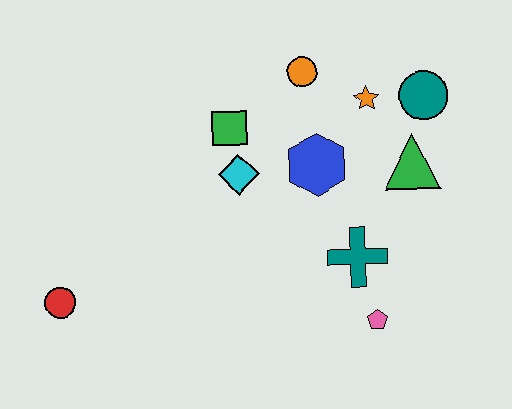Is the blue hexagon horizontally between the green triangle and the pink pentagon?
No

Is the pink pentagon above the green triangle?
No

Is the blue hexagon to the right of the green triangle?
No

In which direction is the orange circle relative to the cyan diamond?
The orange circle is above the cyan diamond.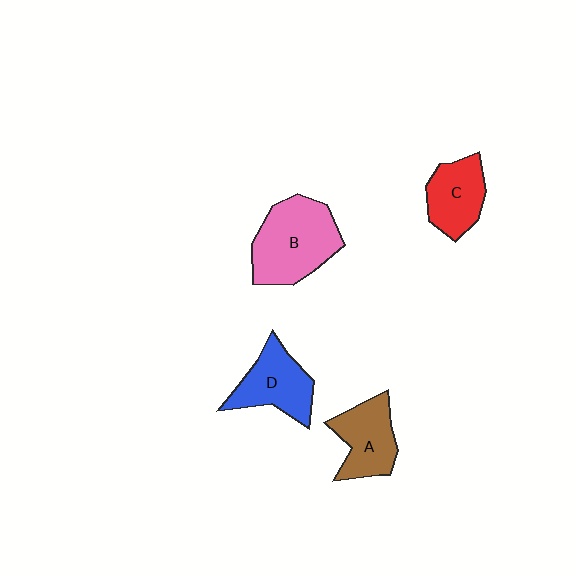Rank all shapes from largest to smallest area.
From largest to smallest: B (pink), D (blue), A (brown), C (red).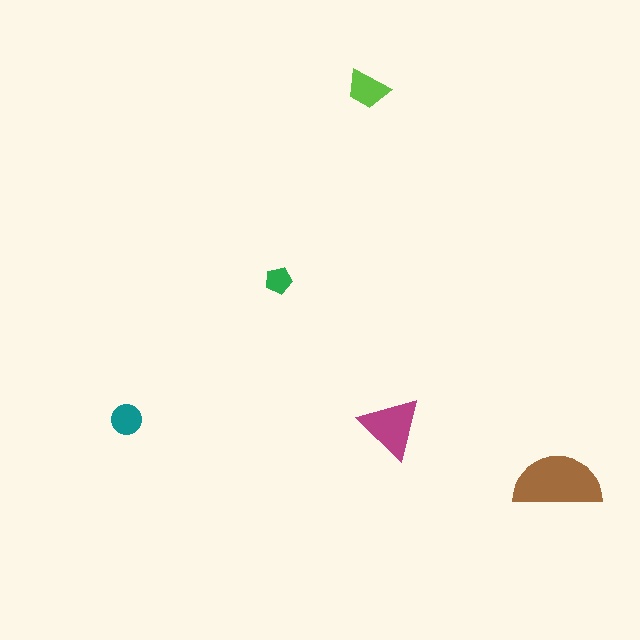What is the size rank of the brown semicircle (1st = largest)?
1st.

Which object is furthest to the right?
The brown semicircle is rightmost.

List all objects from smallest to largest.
The green pentagon, the teal circle, the lime trapezoid, the magenta triangle, the brown semicircle.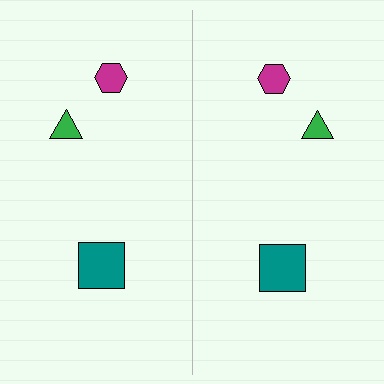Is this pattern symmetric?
Yes, this pattern has bilateral (reflection) symmetry.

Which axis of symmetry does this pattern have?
The pattern has a vertical axis of symmetry running through the center of the image.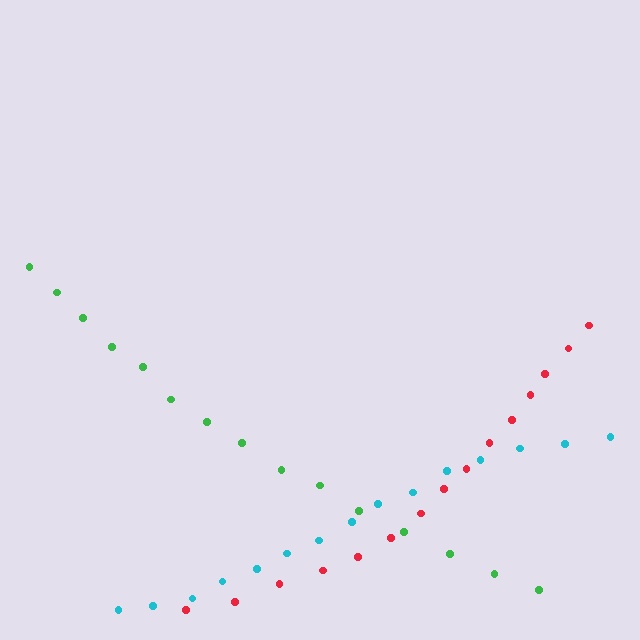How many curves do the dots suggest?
There are 3 distinct paths.